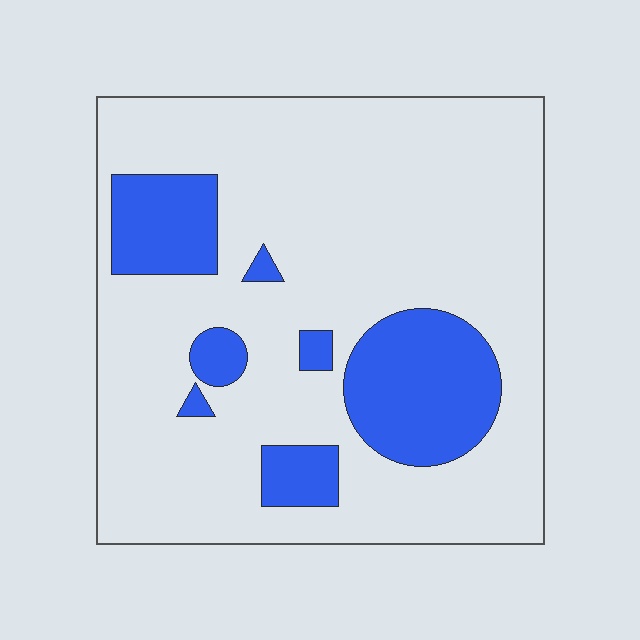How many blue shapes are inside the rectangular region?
7.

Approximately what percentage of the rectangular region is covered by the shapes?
Approximately 20%.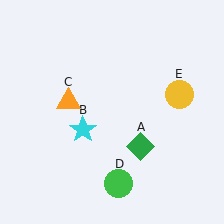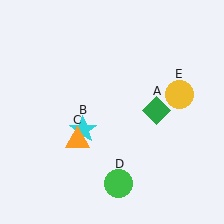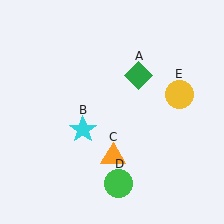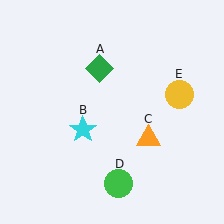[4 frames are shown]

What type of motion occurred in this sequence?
The green diamond (object A), orange triangle (object C) rotated counterclockwise around the center of the scene.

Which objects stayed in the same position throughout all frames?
Cyan star (object B) and green circle (object D) and yellow circle (object E) remained stationary.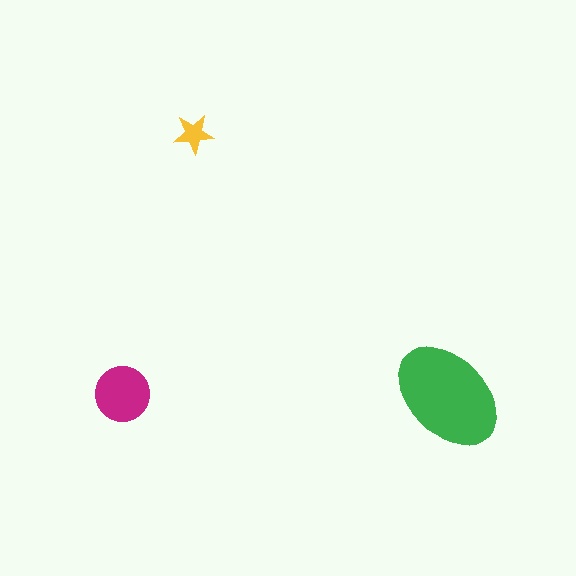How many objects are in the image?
There are 3 objects in the image.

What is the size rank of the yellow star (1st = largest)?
3rd.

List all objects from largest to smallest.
The green ellipse, the magenta circle, the yellow star.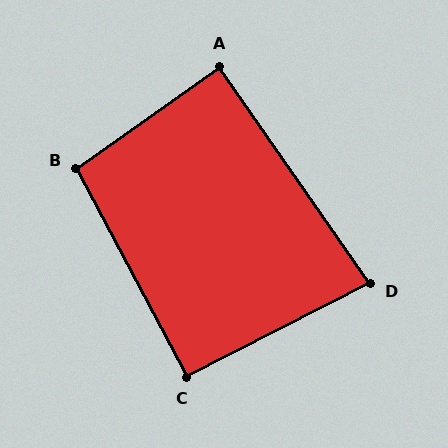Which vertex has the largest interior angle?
B, at approximately 98 degrees.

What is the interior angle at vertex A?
Approximately 89 degrees (approximately right).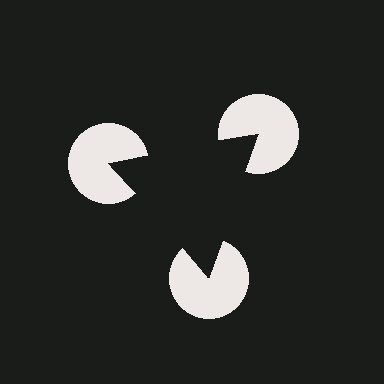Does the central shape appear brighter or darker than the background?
It typically appears slightly darker than the background, even though no actual brightness change is drawn.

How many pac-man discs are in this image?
There are 3 — one at each vertex of the illusory triangle.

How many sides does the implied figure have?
3 sides.